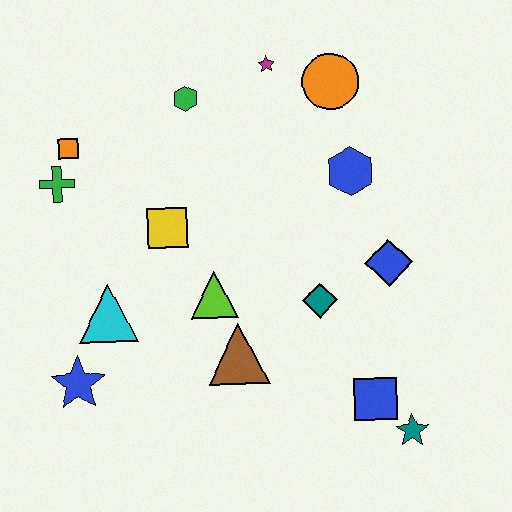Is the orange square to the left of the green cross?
No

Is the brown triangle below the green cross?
Yes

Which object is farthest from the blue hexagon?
The blue star is farthest from the blue hexagon.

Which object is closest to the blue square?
The teal star is closest to the blue square.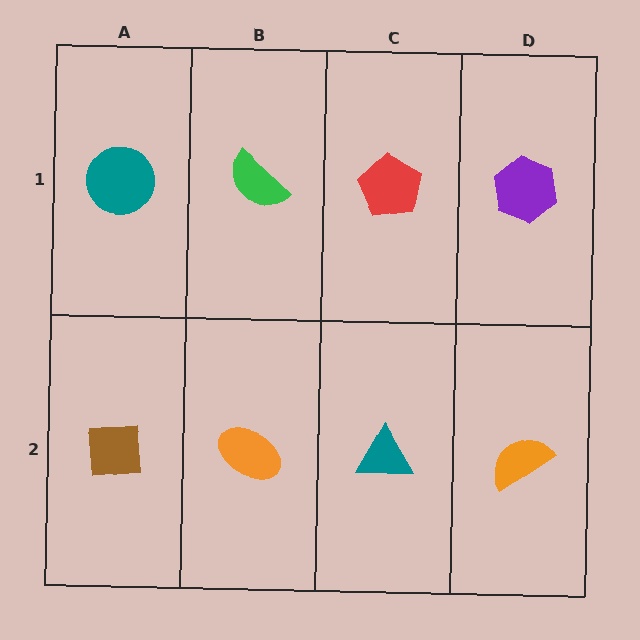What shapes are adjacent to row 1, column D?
An orange semicircle (row 2, column D), a red pentagon (row 1, column C).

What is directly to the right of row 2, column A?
An orange ellipse.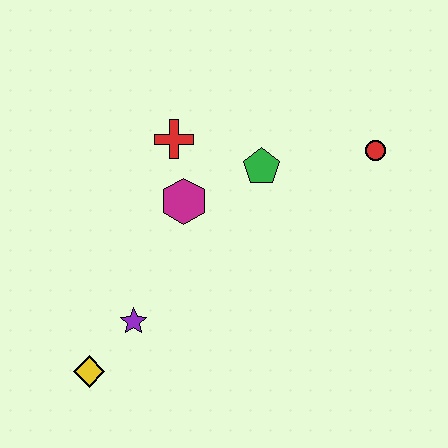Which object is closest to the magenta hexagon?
The red cross is closest to the magenta hexagon.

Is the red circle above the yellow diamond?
Yes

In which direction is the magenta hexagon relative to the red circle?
The magenta hexagon is to the left of the red circle.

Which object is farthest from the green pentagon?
The yellow diamond is farthest from the green pentagon.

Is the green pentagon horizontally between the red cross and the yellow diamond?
No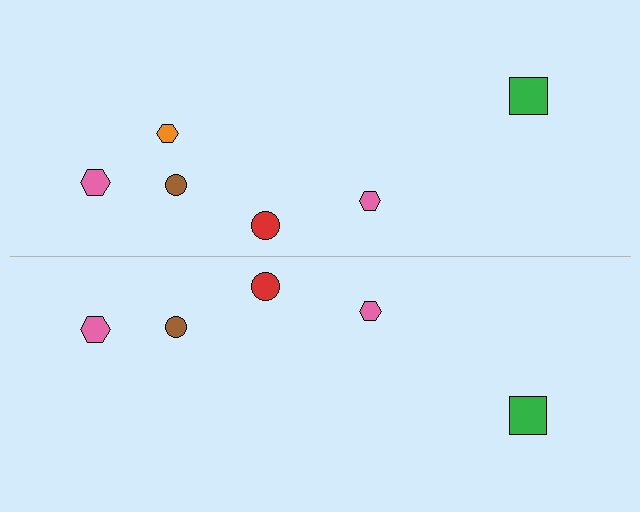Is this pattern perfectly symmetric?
No, the pattern is not perfectly symmetric. A orange hexagon is missing from the bottom side.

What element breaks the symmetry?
A orange hexagon is missing from the bottom side.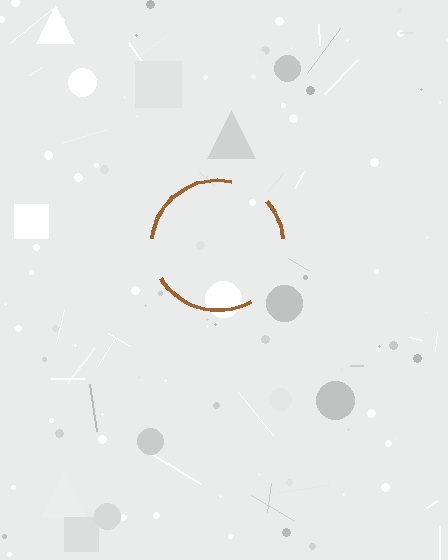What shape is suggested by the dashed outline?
The dashed outline suggests a circle.